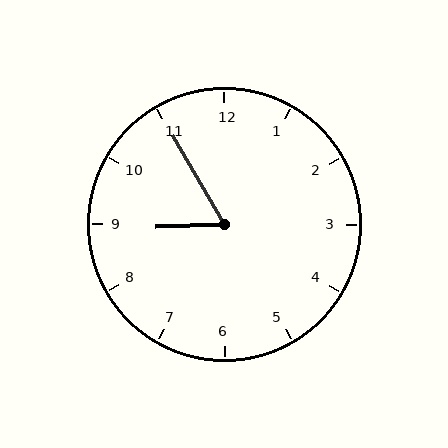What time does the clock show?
8:55.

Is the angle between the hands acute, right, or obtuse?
It is acute.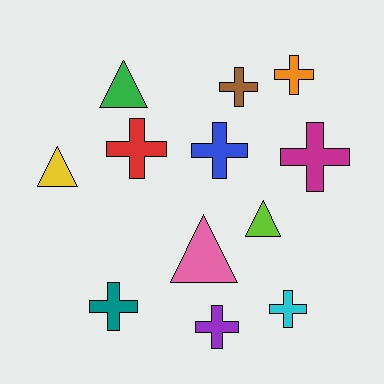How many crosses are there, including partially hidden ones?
There are 8 crosses.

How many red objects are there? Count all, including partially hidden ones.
There is 1 red object.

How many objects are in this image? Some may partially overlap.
There are 12 objects.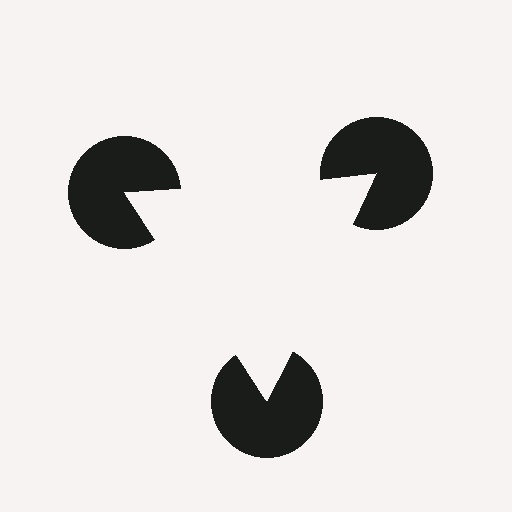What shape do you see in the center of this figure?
An illusory triangle — its edges are inferred from the aligned wedge cuts in the pac-man discs, not physically drawn.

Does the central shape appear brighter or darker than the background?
It typically appears slightly brighter than the background, even though no actual brightness change is drawn.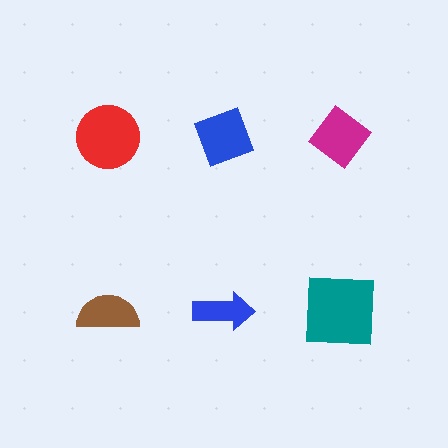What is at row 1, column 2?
A blue diamond.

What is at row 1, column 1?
A red circle.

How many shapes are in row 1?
3 shapes.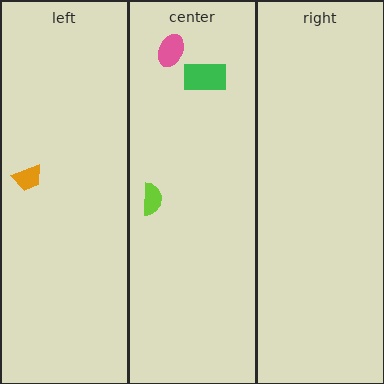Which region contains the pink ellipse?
The center region.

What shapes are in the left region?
The orange trapezoid.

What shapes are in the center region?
The green rectangle, the pink ellipse, the lime semicircle.